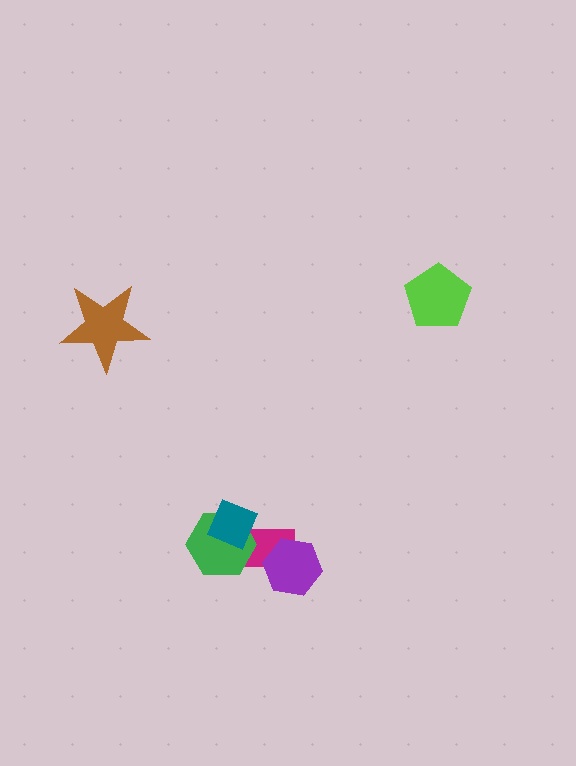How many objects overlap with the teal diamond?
2 objects overlap with the teal diamond.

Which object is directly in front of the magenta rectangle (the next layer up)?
The green hexagon is directly in front of the magenta rectangle.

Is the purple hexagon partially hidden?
No, no other shape covers it.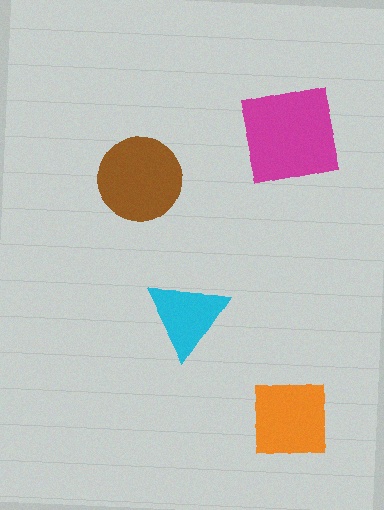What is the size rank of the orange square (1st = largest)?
3rd.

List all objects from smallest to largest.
The cyan triangle, the orange square, the brown circle, the magenta square.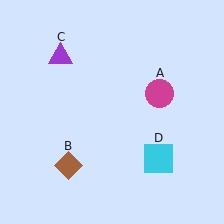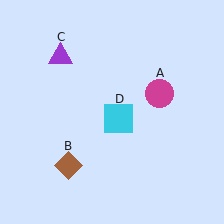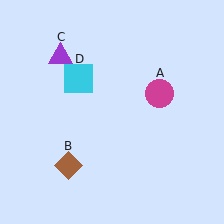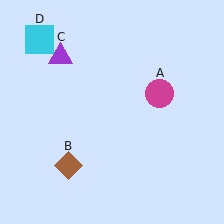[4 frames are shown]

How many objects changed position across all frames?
1 object changed position: cyan square (object D).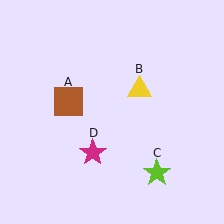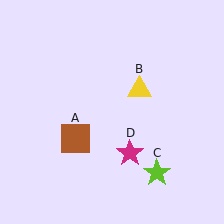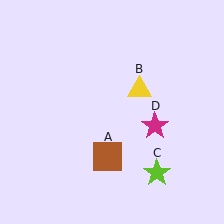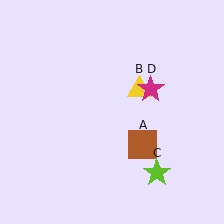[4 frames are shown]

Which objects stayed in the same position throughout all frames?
Yellow triangle (object B) and lime star (object C) remained stationary.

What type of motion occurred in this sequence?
The brown square (object A), magenta star (object D) rotated counterclockwise around the center of the scene.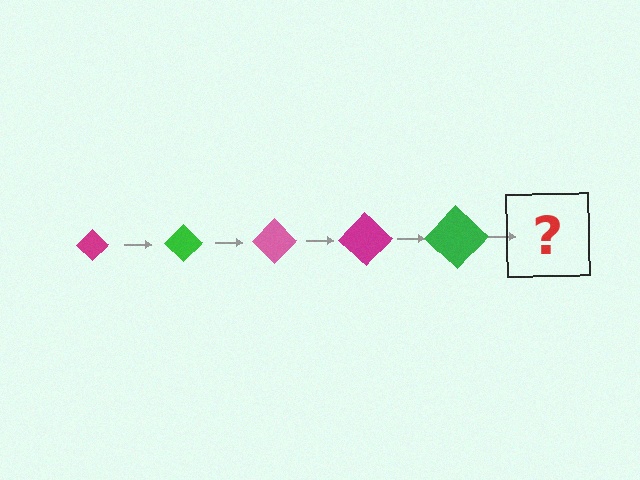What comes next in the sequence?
The next element should be a pink diamond, larger than the previous one.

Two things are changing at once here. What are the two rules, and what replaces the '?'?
The two rules are that the diamond grows larger each step and the color cycles through magenta, green, and pink. The '?' should be a pink diamond, larger than the previous one.